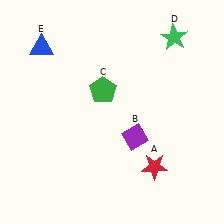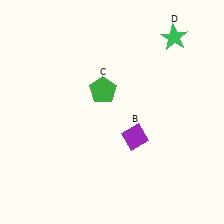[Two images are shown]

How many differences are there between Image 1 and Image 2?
There are 2 differences between the two images.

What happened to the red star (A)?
The red star (A) was removed in Image 2. It was in the bottom-right area of Image 1.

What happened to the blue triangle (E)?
The blue triangle (E) was removed in Image 2. It was in the top-left area of Image 1.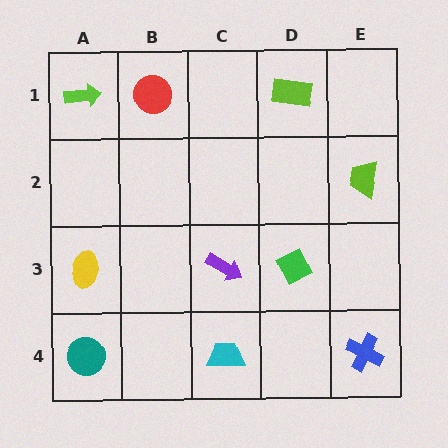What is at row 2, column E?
A lime trapezoid.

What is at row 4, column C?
A cyan trapezoid.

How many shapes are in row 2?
1 shape.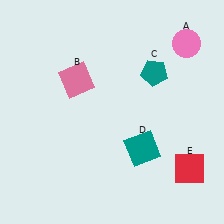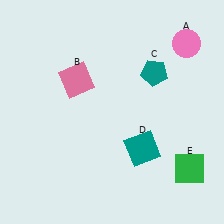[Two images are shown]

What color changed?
The square (E) changed from red in Image 1 to green in Image 2.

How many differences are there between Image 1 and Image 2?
There is 1 difference between the two images.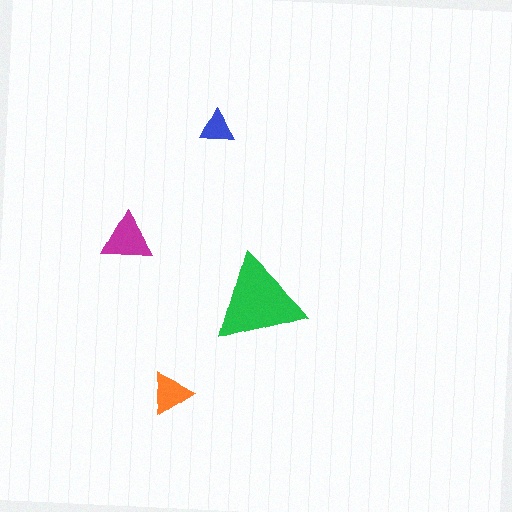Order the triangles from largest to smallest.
the green one, the magenta one, the orange one, the blue one.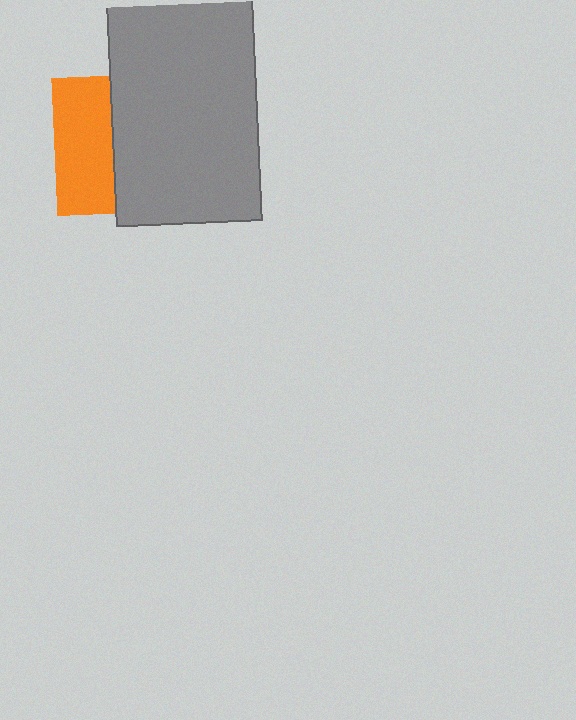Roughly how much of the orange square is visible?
A small part of it is visible (roughly 42%).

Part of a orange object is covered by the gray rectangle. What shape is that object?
It is a square.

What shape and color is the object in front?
The object in front is a gray rectangle.